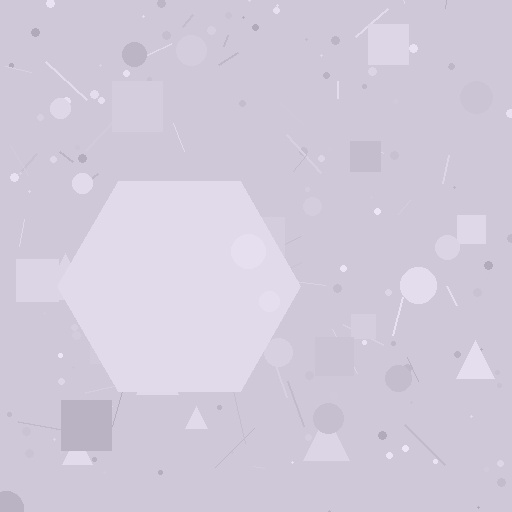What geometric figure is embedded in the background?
A hexagon is embedded in the background.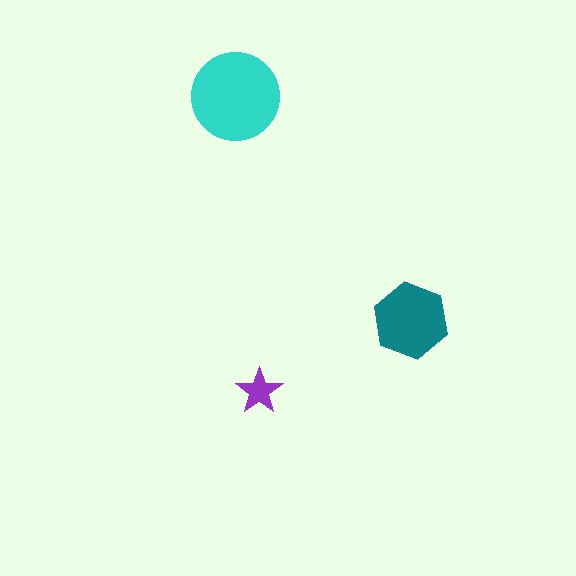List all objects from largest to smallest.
The cyan circle, the teal hexagon, the purple star.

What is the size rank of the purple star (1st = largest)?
3rd.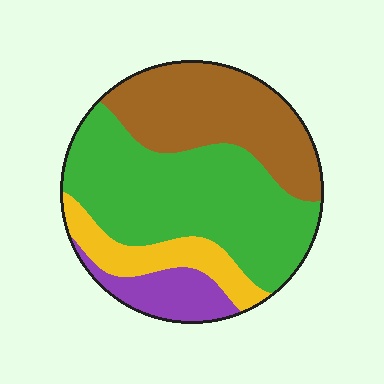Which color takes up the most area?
Green, at roughly 45%.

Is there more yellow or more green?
Green.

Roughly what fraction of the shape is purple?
Purple covers around 10% of the shape.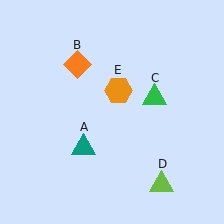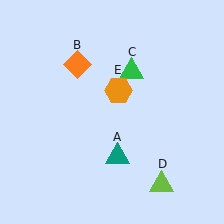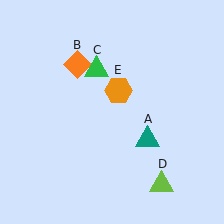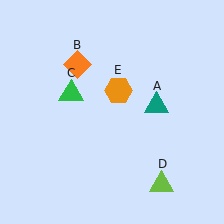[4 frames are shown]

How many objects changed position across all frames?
2 objects changed position: teal triangle (object A), green triangle (object C).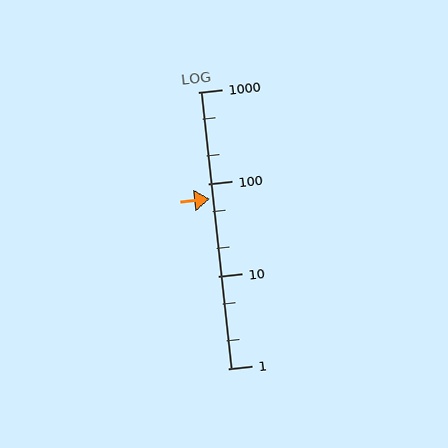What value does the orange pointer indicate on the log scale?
The pointer indicates approximately 70.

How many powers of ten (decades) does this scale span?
The scale spans 3 decades, from 1 to 1000.